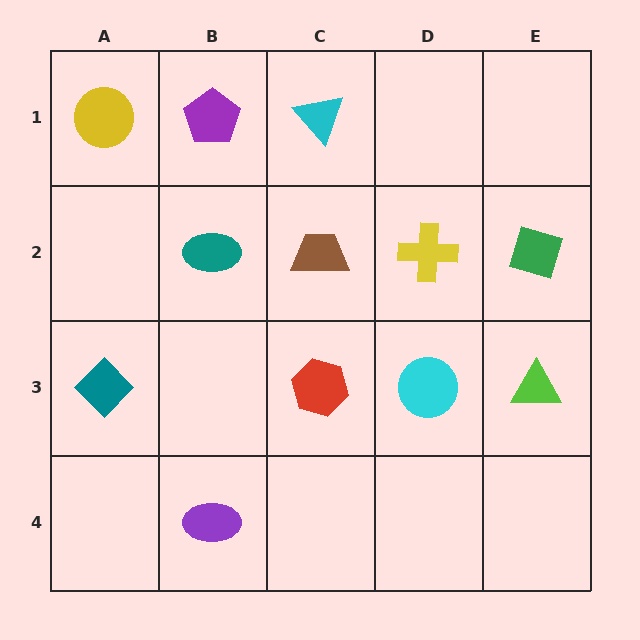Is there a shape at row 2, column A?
No, that cell is empty.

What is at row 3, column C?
A red hexagon.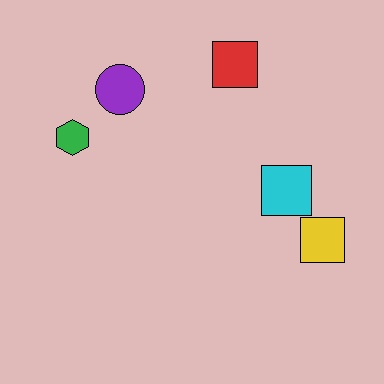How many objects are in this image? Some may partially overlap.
There are 5 objects.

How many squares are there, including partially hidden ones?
There are 3 squares.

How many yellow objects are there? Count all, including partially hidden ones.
There is 1 yellow object.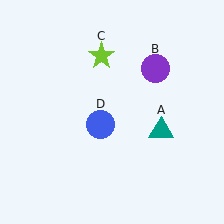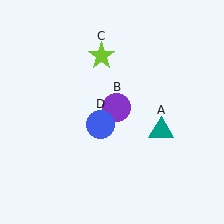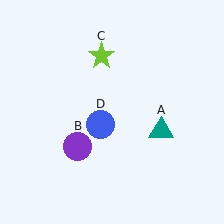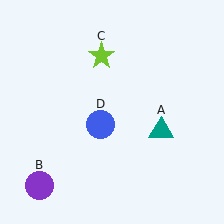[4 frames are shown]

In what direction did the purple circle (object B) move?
The purple circle (object B) moved down and to the left.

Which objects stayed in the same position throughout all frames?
Teal triangle (object A) and lime star (object C) and blue circle (object D) remained stationary.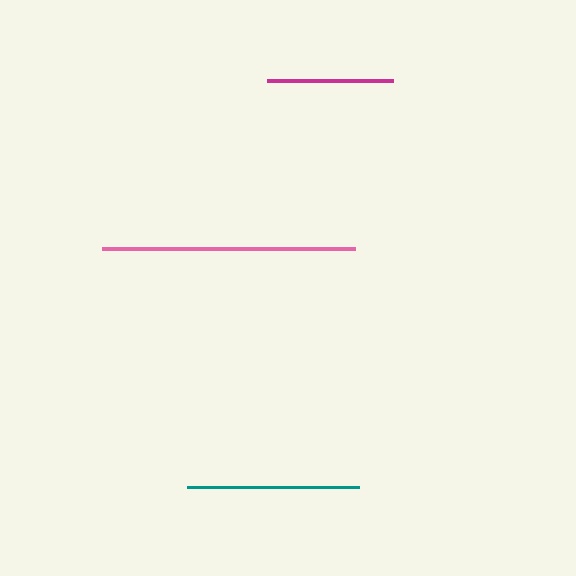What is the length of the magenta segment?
The magenta segment is approximately 126 pixels long.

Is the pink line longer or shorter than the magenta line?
The pink line is longer than the magenta line.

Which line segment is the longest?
The pink line is the longest at approximately 252 pixels.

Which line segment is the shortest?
The magenta line is the shortest at approximately 126 pixels.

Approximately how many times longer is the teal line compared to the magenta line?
The teal line is approximately 1.4 times the length of the magenta line.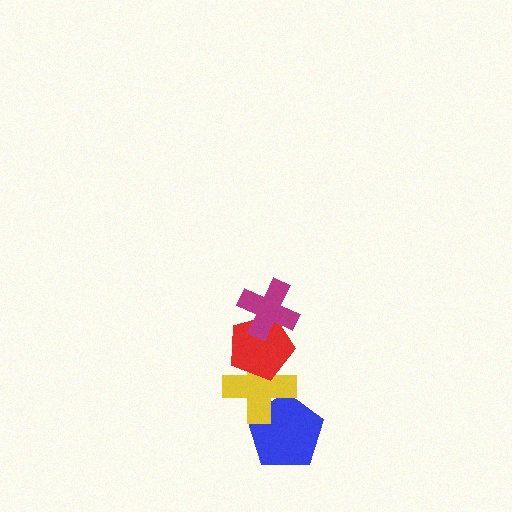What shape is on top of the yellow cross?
The red pentagon is on top of the yellow cross.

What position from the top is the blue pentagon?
The blue pentagon is 4th from the top.